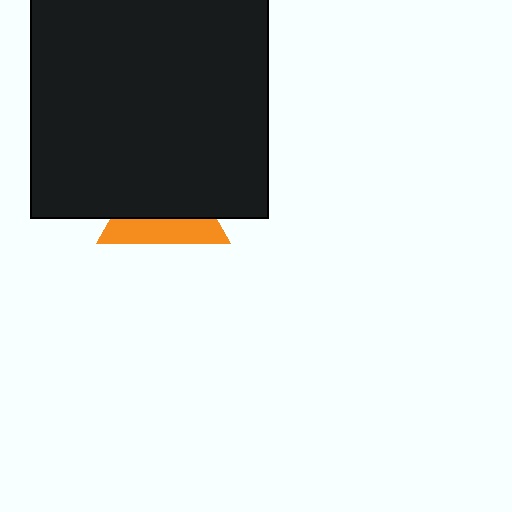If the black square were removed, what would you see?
You would see the complete orange triangle.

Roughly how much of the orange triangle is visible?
A small part of it is visible (roughly 37%).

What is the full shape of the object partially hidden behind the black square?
The partially hidden object is an orange triangle.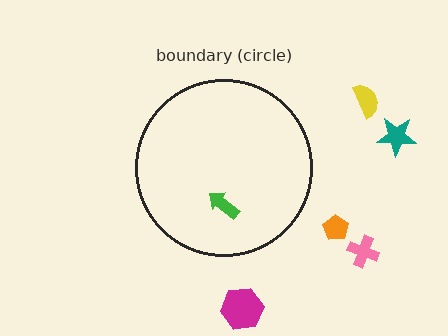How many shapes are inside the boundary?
1 inside, 5 outside.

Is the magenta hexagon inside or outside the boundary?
Outside.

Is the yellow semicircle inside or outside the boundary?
Outside.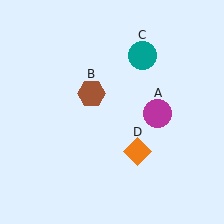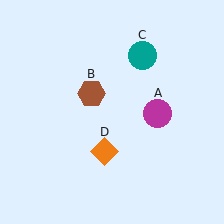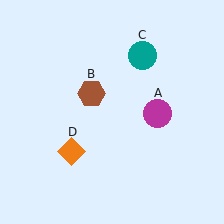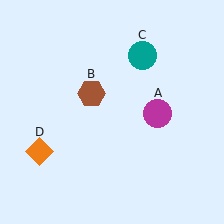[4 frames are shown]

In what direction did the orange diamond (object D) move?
The orange diamond (object D) moved left.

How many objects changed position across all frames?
1 object changed position: orange diamond (object D).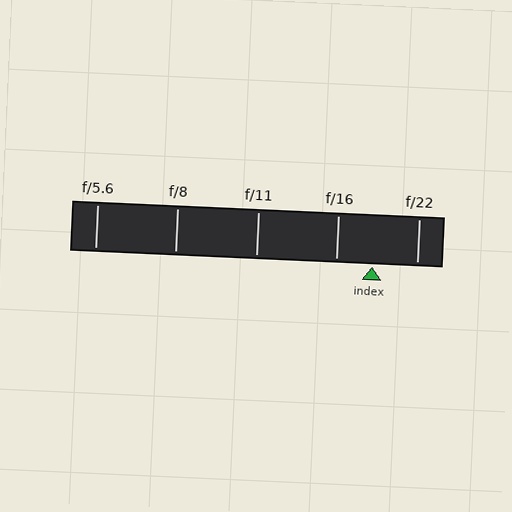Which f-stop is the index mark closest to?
The index mark is closest to f/16.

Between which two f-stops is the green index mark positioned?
The index mark is between f/16 and f/22.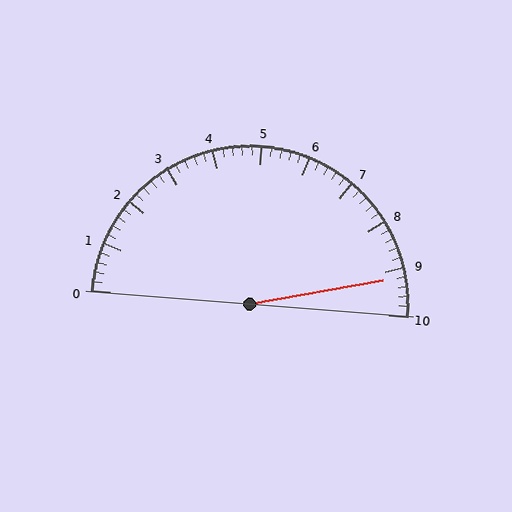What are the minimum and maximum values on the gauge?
The gauge ranges from 0 to 10.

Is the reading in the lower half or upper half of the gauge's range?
The reading is in the upper half of the range (0 to 10).